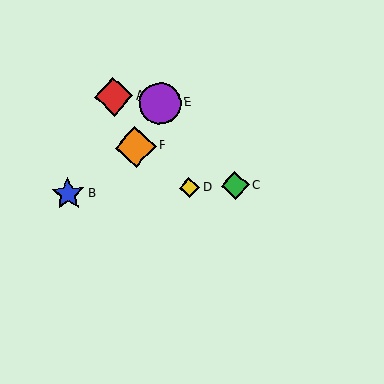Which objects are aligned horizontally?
Objects B, C, D are aligned horizontally.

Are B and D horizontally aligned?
Yes, both are at y≈194.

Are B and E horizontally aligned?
No, B is at y≈194 and E is at y≈103.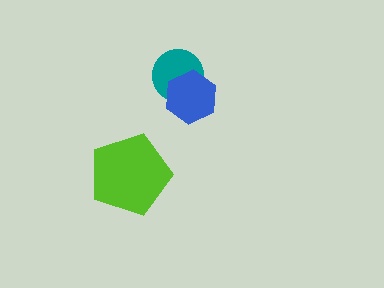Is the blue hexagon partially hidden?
No, no other shape covers it.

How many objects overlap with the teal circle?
1 object overlaps with the teal circle.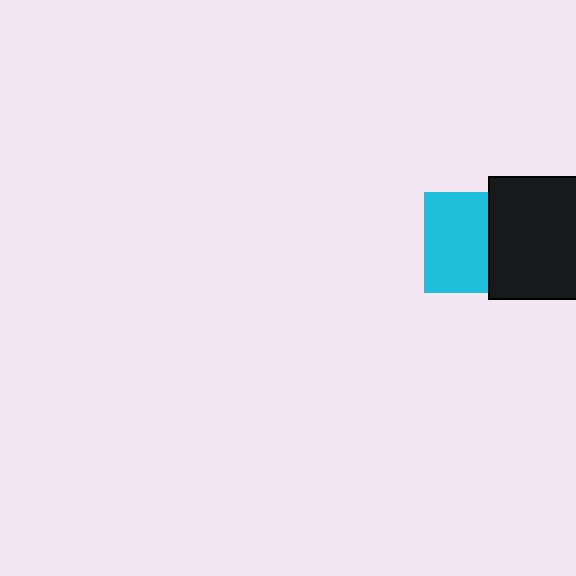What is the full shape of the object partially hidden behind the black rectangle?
The partially hidden object is a cyan square.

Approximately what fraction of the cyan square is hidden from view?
Roughly 37% of the cyan square is hidden behind the black rectangle.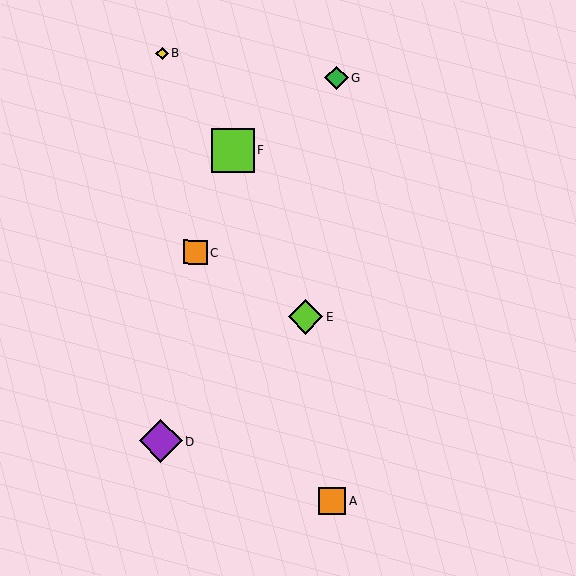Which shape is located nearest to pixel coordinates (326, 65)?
The green diamond (labeled G) at (336, 78) is nearest to that location.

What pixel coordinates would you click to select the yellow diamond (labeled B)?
Click at (162, 54) to select the yellow diamond B.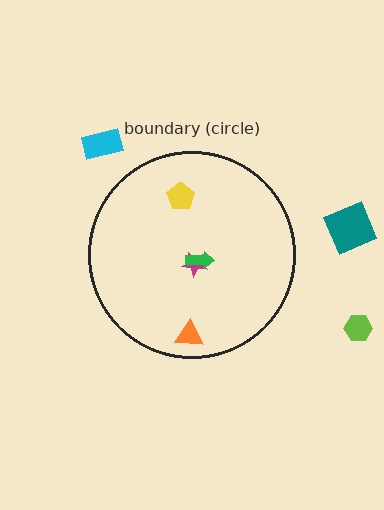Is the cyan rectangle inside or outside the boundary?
Outside.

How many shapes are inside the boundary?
4 inside, 3 outside.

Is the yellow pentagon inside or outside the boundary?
Inside.